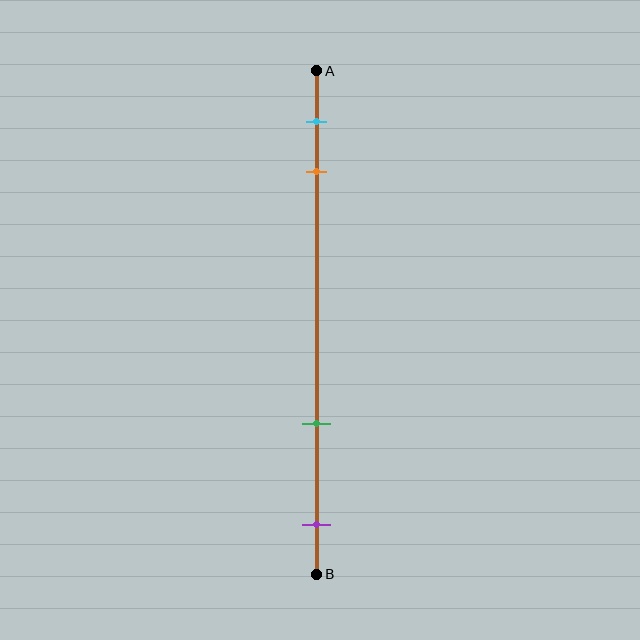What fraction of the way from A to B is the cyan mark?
The cyan mark is approximately 10% (0.1) of the way from A to B.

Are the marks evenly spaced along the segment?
No, the marks are not evenly spaced.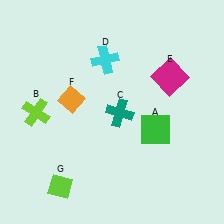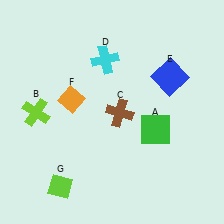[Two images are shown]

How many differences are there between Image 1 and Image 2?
There are 2 differences between the two images.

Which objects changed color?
C changed from teal to brown. E changed from magenta to blue.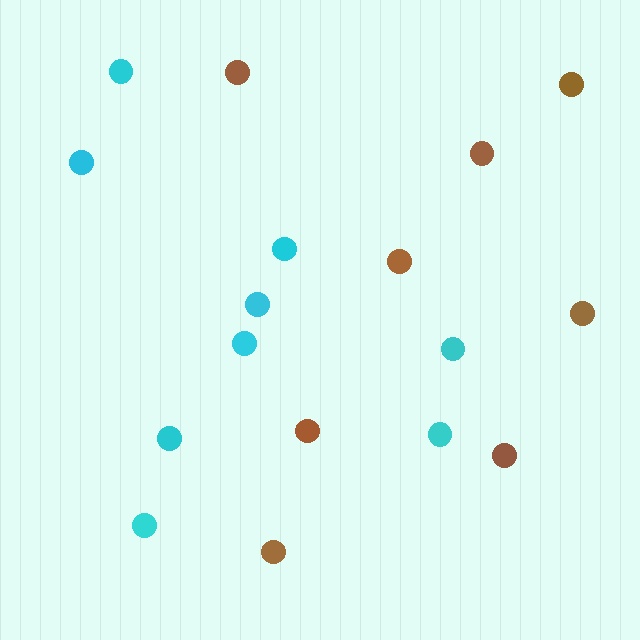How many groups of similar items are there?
There are 2 groups: one group of cyan circles (9) and one group of brown circles (8).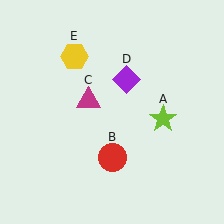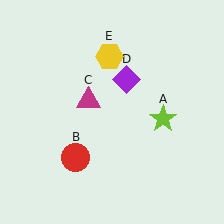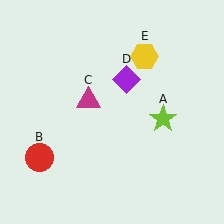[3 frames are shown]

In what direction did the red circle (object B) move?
The red circle (object B) moved left.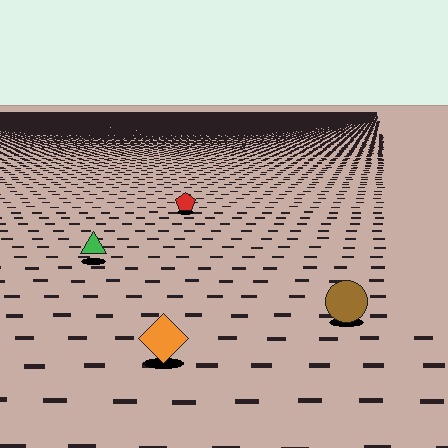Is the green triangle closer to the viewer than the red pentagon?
Yes. The green triangle is closer — you can tell from the texture gradient: the ground texture is coarser near it.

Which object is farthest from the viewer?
The red pentagon is farthest from the viewer. It appears smaller and the ground texture around it is denser.